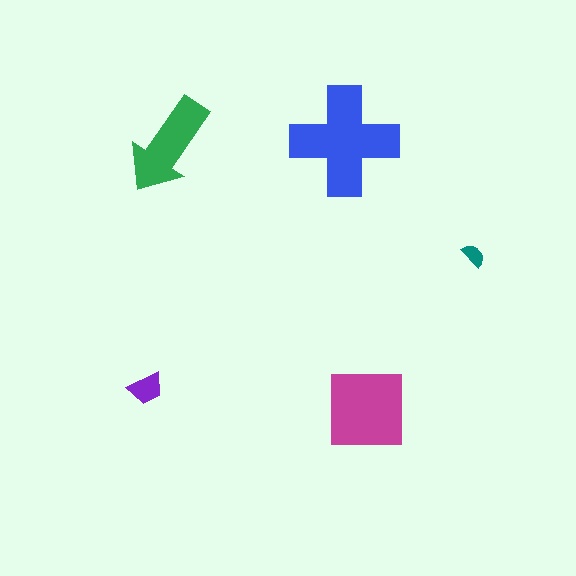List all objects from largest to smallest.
The blue cross, the magenta square, the green arrow, the purple trapezoid, the teal semicircle.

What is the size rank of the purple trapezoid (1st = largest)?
4th.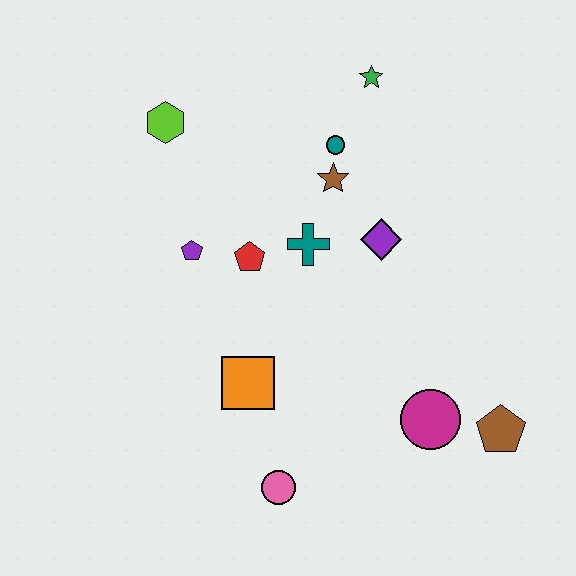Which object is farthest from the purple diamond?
The pink circle is farthest from the purple diamond.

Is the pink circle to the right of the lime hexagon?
Yes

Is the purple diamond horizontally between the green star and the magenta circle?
Yes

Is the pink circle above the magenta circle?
No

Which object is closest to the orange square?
The pink circle is closest to the orange square.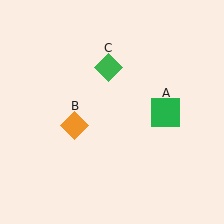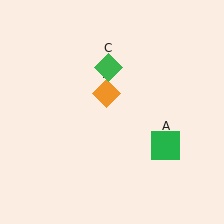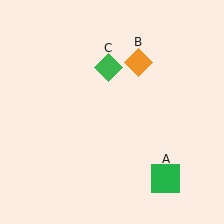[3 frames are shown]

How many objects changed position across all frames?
2 objects changed position: green square (object A), orange diamond (object B).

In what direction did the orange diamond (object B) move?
The orange diamond (object B) moved up and to the right.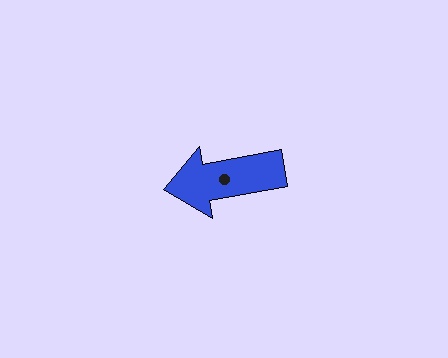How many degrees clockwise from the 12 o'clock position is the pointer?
Approximately 260 degrees.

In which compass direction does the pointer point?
West.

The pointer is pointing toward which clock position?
Roughly 9 o'clock.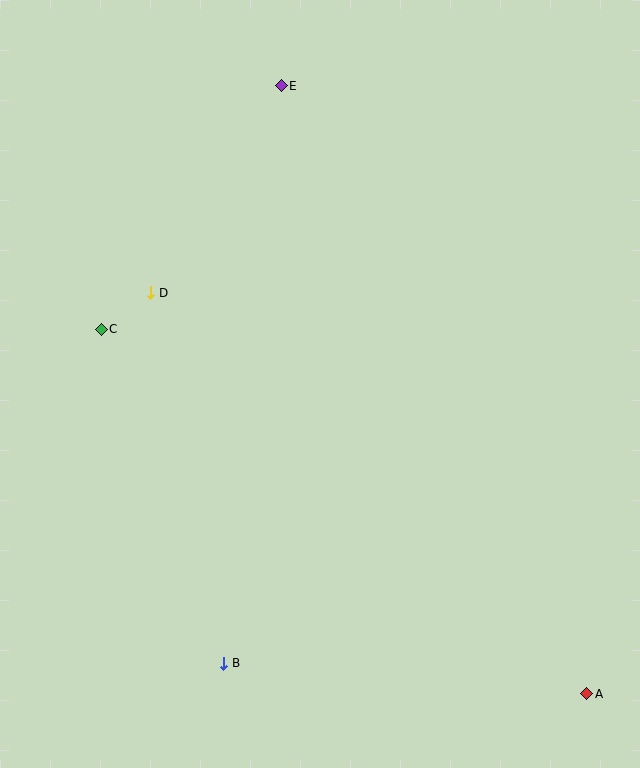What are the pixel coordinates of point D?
Point D is at (151, 293).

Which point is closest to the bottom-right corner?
Point A is closest to the bottom-right corner.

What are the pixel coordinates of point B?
Point B is at (224, 663).